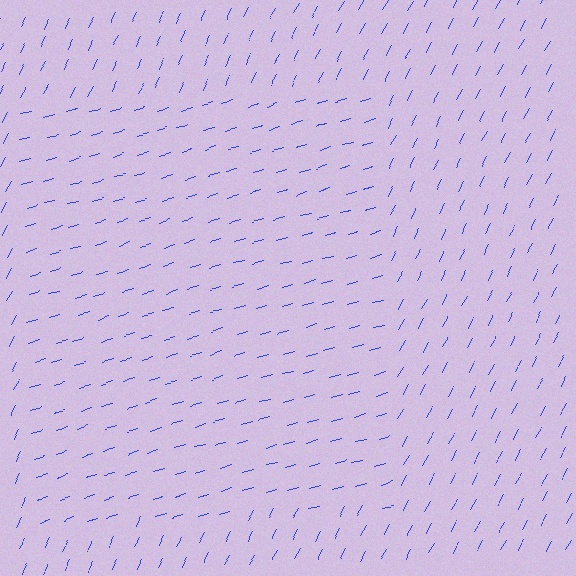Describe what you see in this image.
The image is filled with small blue line segments. A rectangle region in the image has lines oriented differently from the surrounding lines, creating a visible texture boundary.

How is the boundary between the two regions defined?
The boundary is defined purely by a change in line orientation (approximately 45 degrees difference). All lines are the same color and thickness.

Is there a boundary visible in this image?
Yes, there is a texture boundary formed by a change in line orientation.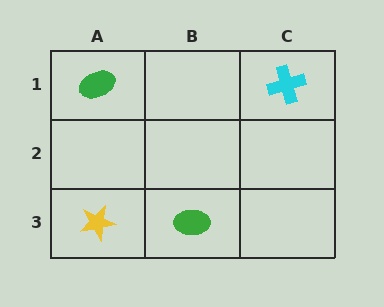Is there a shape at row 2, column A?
No, that cell is empty.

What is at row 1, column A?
A green ellipse.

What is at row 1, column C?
A cyan cross.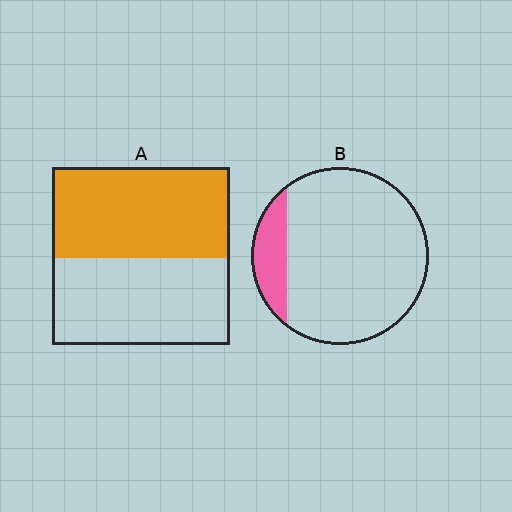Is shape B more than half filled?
No.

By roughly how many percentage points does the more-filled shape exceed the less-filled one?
By roughly 35 percentage points (A over B).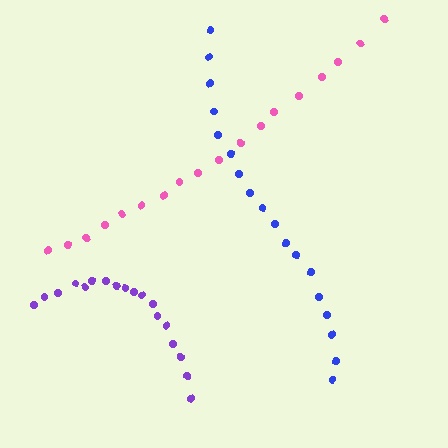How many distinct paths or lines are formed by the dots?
There are 3 distinct paths.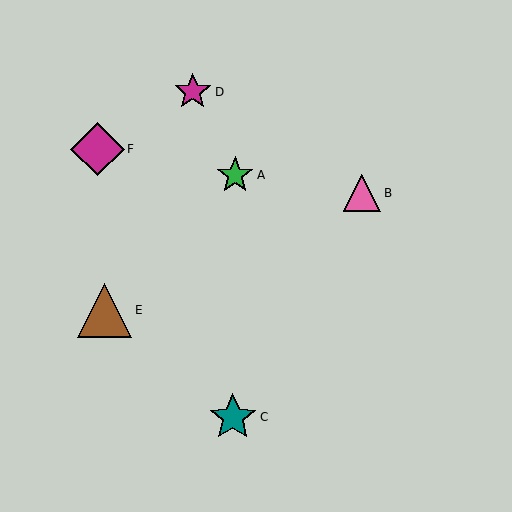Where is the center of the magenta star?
The center of the magenta star is at (193, 92).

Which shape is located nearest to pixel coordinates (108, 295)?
The brown triangle (labeled E) at (105, 310) is nearest to that location.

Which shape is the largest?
The brown triangle (labeled E) is the largest.